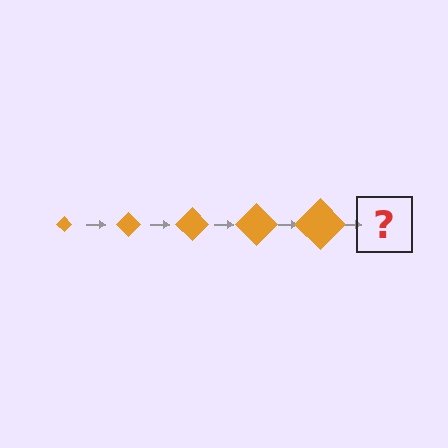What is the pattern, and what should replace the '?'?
The pattern is that the diamond gets progressively larger each step. The '?' should be an orange diamond, larger than the previous one.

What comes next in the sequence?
The next element should be an orange diamond, larger than the previous one.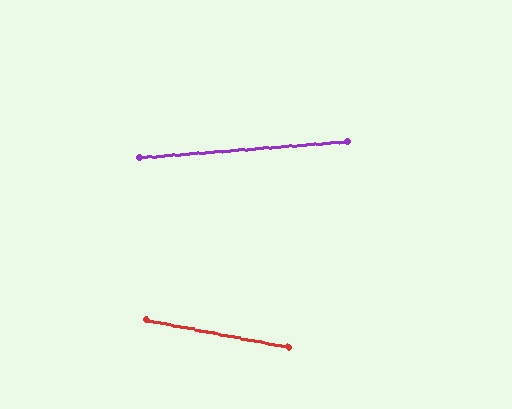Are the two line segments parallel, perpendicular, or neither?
Neither parallel nor perpendicular — they differ by about 15°.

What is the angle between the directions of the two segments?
Approximately 15 degrees.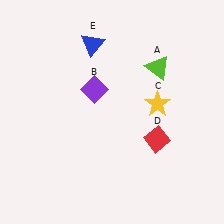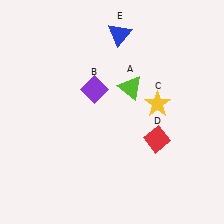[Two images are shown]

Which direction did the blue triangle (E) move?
The blue triangle (E) moved right.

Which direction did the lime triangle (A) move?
The lime triangle (A) moved left.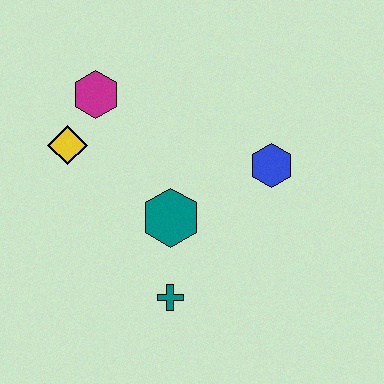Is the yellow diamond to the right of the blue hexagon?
No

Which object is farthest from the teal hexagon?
The magenta hexagon is farthest from the teal hexagon.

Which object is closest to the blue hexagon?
The teal hexagon is closest to the blue hexagon.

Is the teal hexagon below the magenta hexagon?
Yes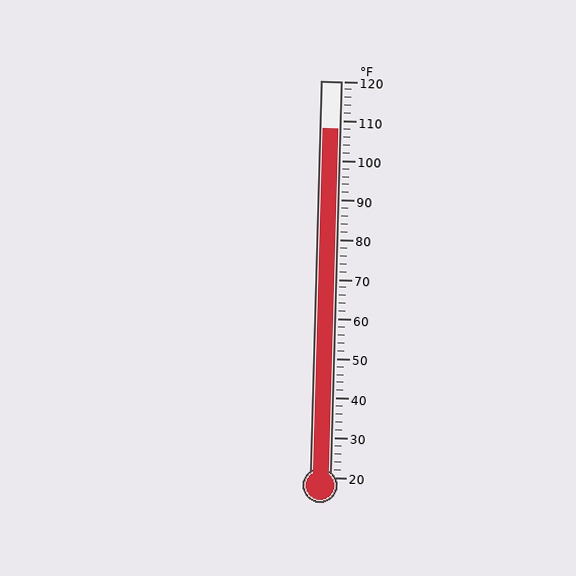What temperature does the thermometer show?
The thermometer shows approximately 108°F.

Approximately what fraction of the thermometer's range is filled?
The thermometer is filled to approximately 90% of its range.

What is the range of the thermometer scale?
The thermometer scale ranges from 20°F to 120°F.